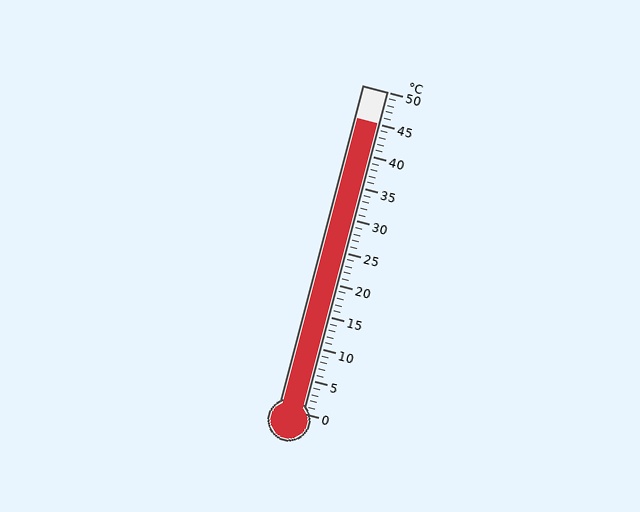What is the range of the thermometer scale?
The thermometer scale ranges from 0°C to 50°C.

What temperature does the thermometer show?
The thermometer shows approximately 45°C.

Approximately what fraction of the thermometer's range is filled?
The thermometer is filled to approximately 90% of its range.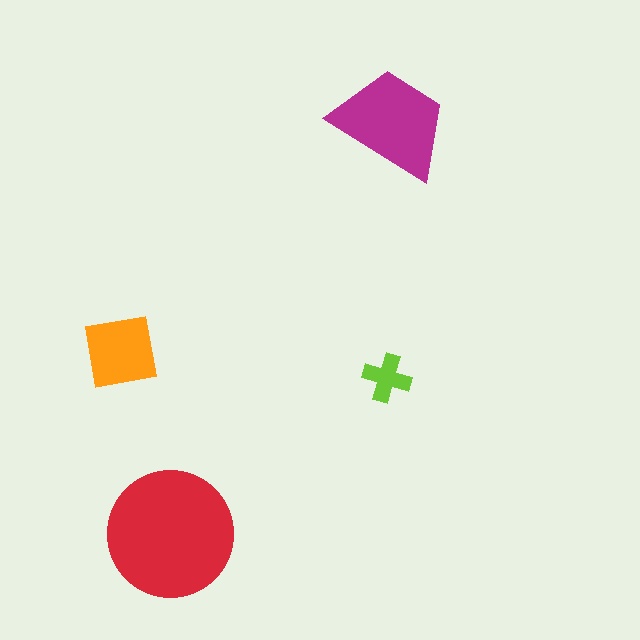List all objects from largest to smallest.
The red circle, the magenta trapezoid, the orange square, the lime cross.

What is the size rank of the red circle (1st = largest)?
1st.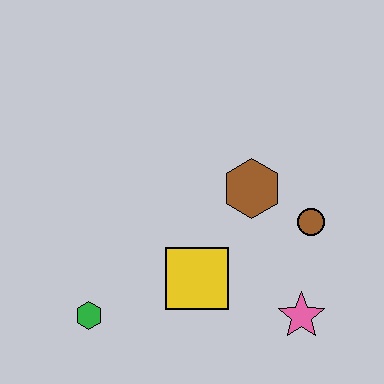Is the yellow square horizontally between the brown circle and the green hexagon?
Yes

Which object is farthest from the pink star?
The green hexagon is farthest from the pink star.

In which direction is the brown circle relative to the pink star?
The brown circle is above the pink star.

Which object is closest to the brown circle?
The brown hexagon is closest to the brown circle.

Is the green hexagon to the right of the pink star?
No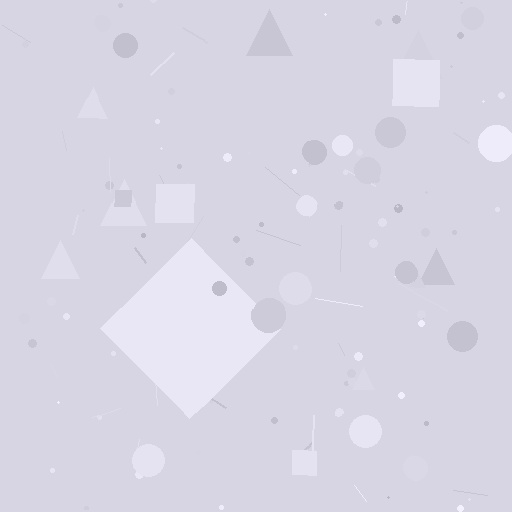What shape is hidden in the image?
A diamond is hidden in the image.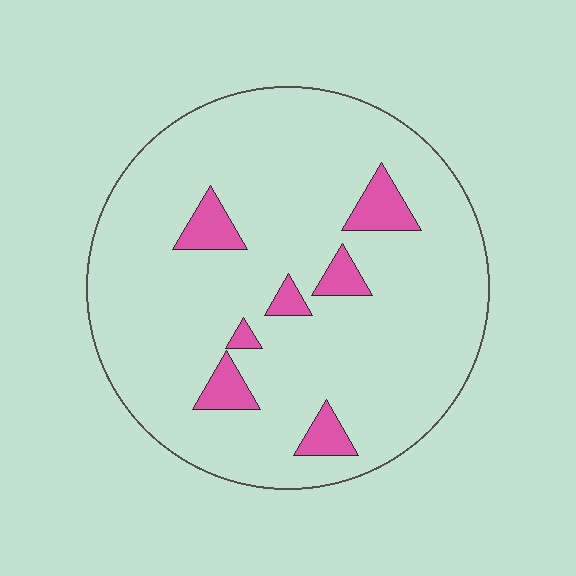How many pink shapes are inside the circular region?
7.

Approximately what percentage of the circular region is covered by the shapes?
Approximately 10%.